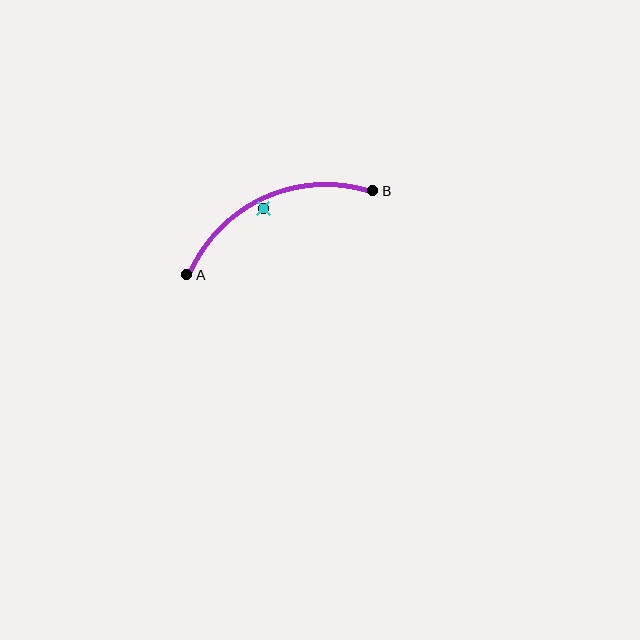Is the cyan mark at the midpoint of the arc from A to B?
No — the cyan mark does not lie on the arc at all. It sits slightly inside the curve.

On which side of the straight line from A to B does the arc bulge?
The arc bulges above the straight line connecting A and B.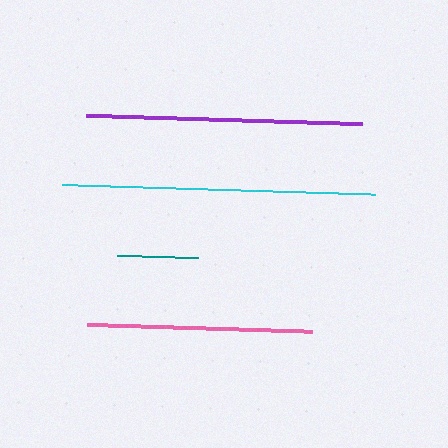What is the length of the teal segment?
The teal segment is approximately 81 pixels long.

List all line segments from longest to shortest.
From longest to shortest: cyan, purple, pink, teal.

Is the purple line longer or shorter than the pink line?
The purple line is longer than the pink line.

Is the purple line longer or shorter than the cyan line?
The cyan line is longer than the purple line.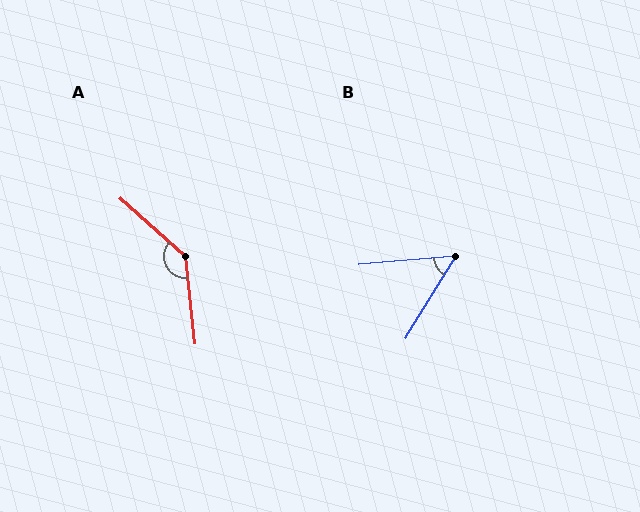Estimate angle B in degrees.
Approximately 54 degrees.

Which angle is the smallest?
B, at approximately 54 degrees.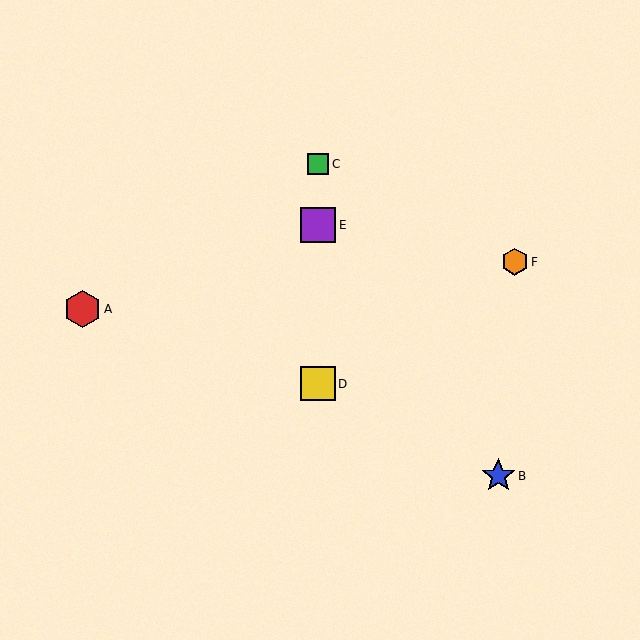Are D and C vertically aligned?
Yes, both are at x≈318.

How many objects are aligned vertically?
3 objects (C, D, E) are aligned vertically.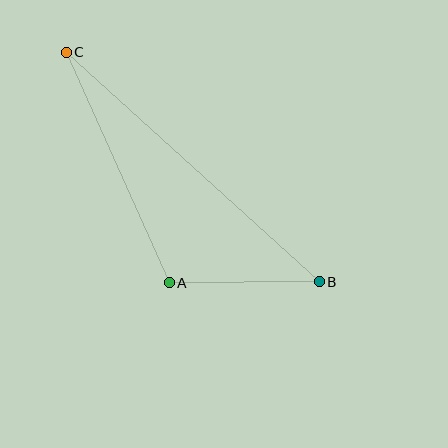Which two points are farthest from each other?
Points B and C are farthest from each other.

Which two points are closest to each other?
Points A and B are closest to each other.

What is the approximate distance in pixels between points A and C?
The distance between A and C is approximately 253 pixels.